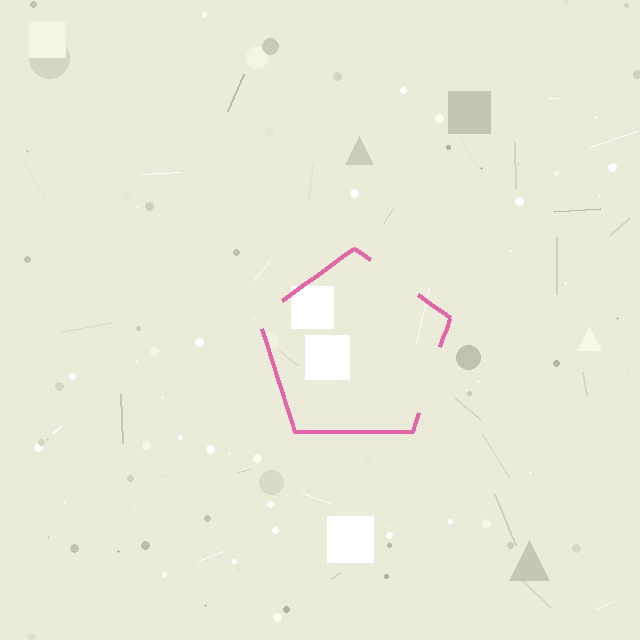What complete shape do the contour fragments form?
The contour fragments form a pentagon.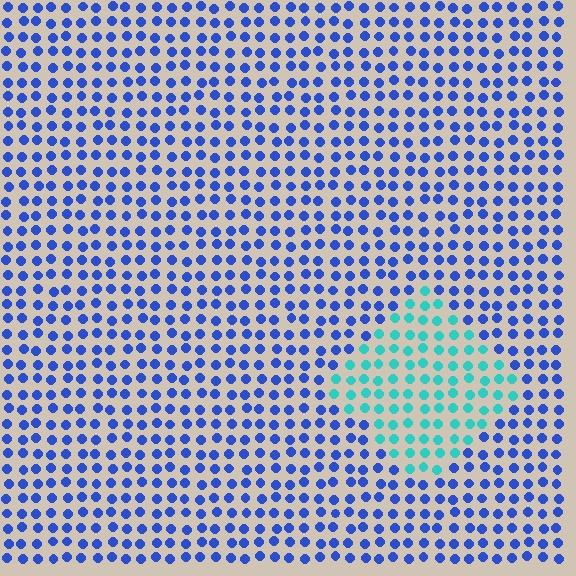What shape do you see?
I see a diamond.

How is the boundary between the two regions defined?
The boundary is defined purely by a slight shift in hue (about 52 degrees). Spacing, size, and orientation are identical on both sides.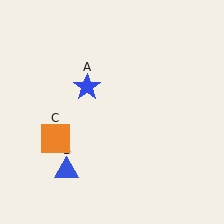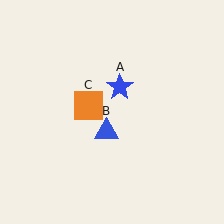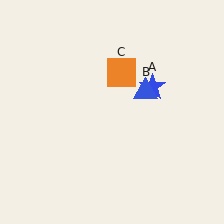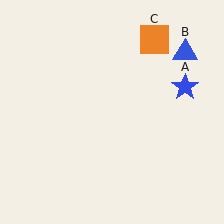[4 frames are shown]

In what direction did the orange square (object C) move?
The orange square (object C) moved up and to the right.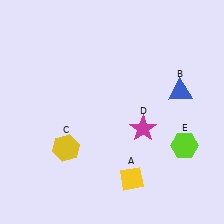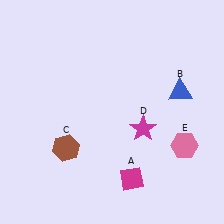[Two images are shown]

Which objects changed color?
A changed from yellow to magenta. C changed from yellow to brown. E changed from lime to pink.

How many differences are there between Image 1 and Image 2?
There are 3 differences between the two images.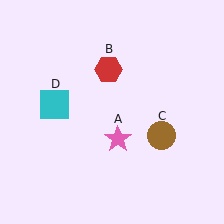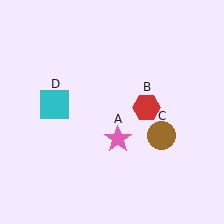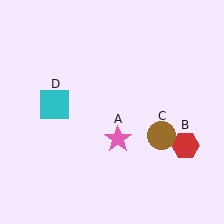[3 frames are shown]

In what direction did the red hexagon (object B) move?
The red hexagon (object B) moved down and to the right.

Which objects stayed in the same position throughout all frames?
Pink star (object A) and brown circle (object C) and cyan square (object D) remained stationary.